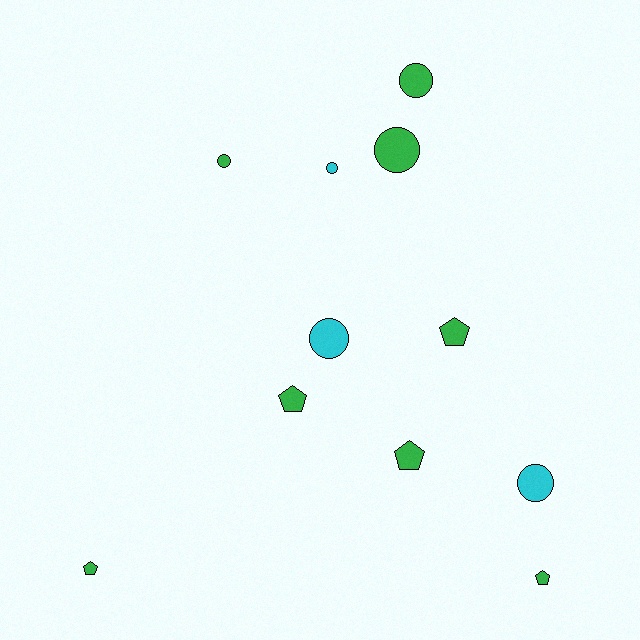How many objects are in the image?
There are 11 objects.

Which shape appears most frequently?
Circle, with 6 objects.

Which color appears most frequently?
Green, with 8 objects.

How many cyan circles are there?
There are 3 cyan circles.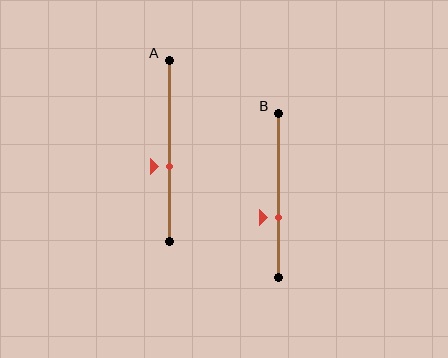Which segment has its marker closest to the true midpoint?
Segment A has its marker closest to the true midpoint.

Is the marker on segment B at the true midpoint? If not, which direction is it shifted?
No, the marker on segment B is shifted downward by about 14% of the segment length.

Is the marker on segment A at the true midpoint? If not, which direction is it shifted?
No, the marker on segment A is shifted downward by about 8% of the segment length.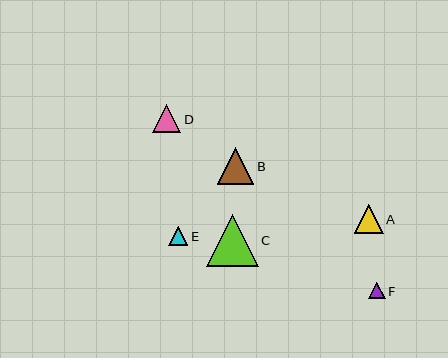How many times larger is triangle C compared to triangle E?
Triangle C is approximately 2.7 times the size of triangle E.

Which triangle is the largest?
Triangle C is the largest with a size of approximately 52 pixels.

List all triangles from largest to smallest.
From largest to smallest: C, B, A, D, E, F.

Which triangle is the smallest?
Triangle F is the smallest with a size of approximately 17 pixels.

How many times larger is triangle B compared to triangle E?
Triangle B is approximately 1.9 times the size of triangle E.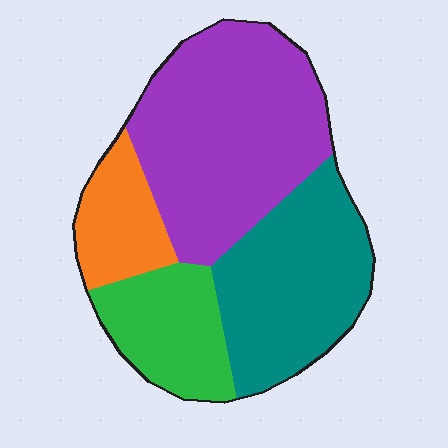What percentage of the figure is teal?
Teal takes up about one third (1/3) of the figure.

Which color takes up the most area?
Purple, at roughly 40%.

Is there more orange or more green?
Green.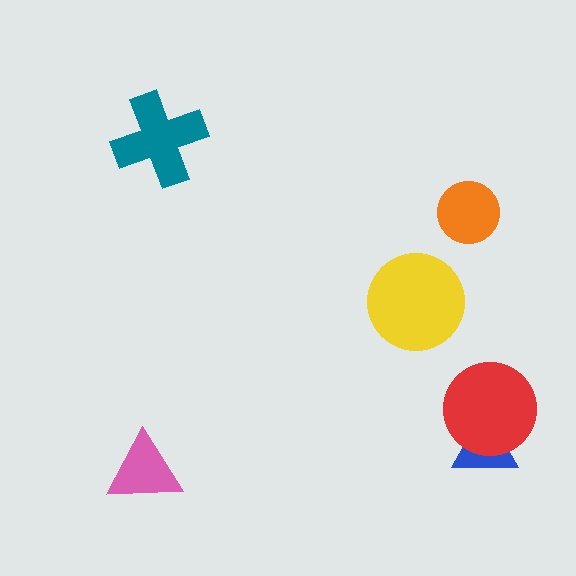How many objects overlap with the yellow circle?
0 objects overlap with the yellow circle.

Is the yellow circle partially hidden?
No, no other shape covers it.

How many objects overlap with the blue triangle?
1 object overlaps with the blue triangle.